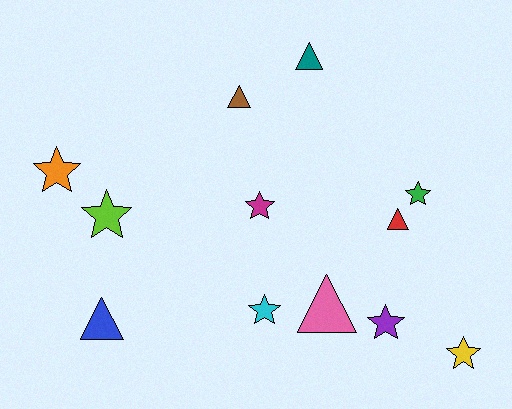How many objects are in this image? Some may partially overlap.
There are 12 objects.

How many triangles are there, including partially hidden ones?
There are 5 triangles.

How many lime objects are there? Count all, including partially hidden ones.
There is 1 lime object.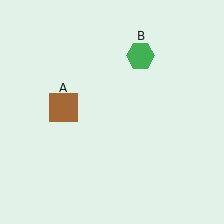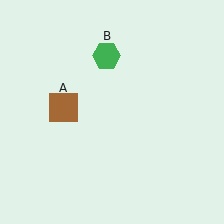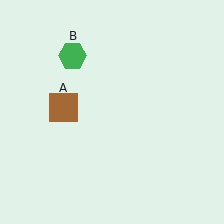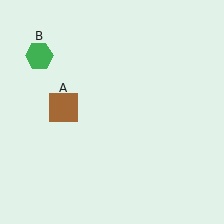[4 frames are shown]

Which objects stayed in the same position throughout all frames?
Brown square (object A) remained stationary.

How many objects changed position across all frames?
1 object changed position: green hexagon (object B).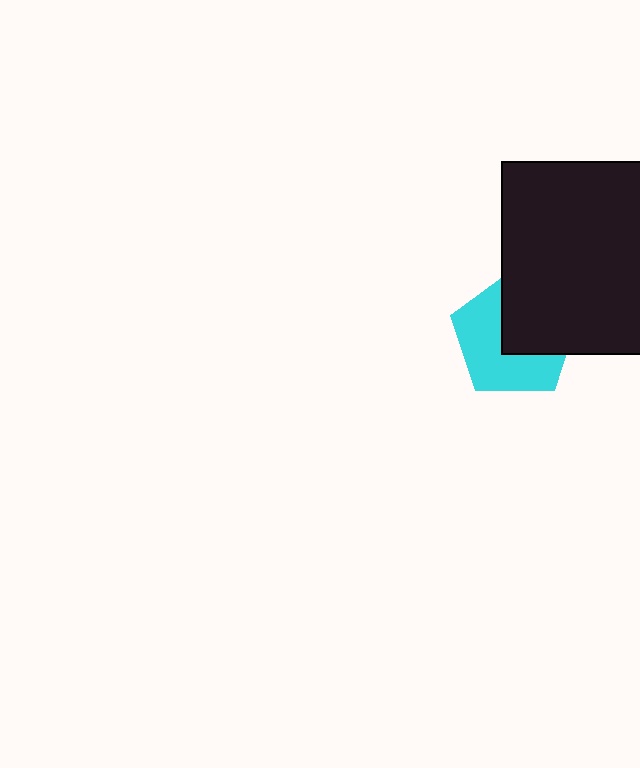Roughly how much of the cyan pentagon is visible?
About half of it is visible (roughly 55%).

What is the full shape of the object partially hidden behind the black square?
The partially hidden object is a cyan pentagon.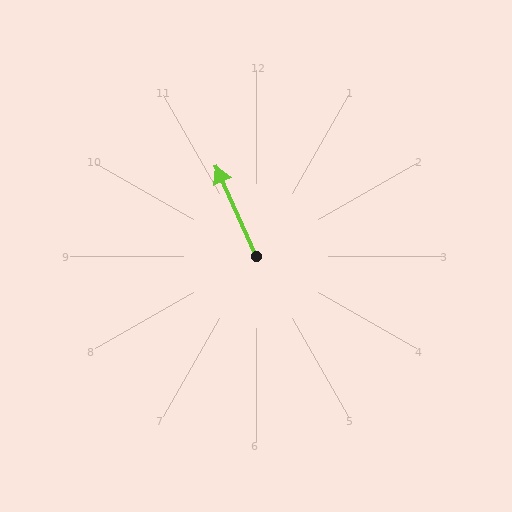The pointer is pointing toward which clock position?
Roughly 11 o'clock.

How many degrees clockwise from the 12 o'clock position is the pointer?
Approximately 336 degrees.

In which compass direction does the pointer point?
Northwest.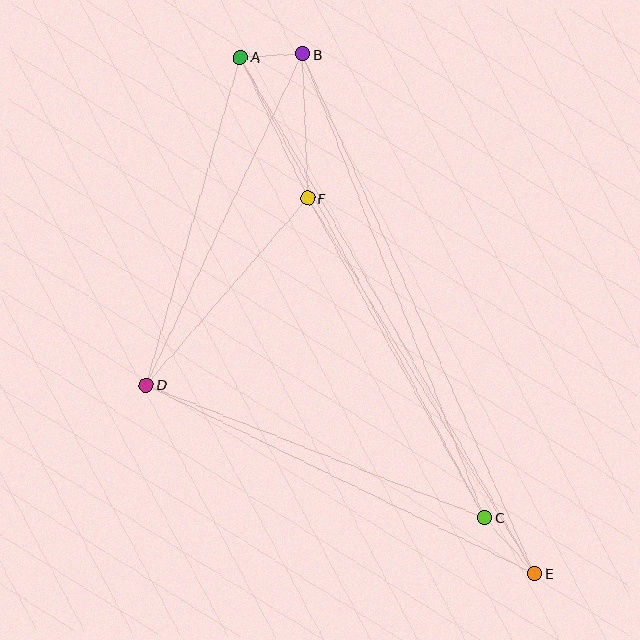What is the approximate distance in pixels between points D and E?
The distance between D and E is approximately 432 pixels.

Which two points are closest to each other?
Points A and B are closest to each other.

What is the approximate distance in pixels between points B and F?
The distance between B and F is approximately 144 pixels.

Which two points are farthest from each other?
Points A and E are farthest from each other.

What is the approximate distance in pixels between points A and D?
The distance between A and D is approximately 341 pixels.